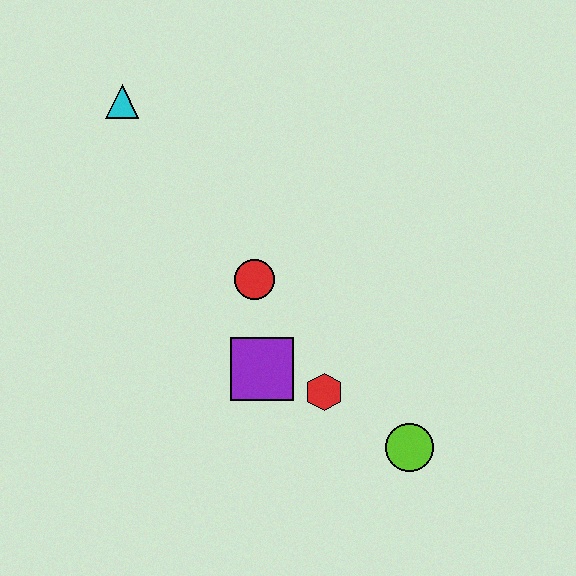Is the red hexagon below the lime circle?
No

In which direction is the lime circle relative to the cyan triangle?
The lime circle is below the cyan triangle.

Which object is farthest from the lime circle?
The cyan triangle is farthest from the lime circle.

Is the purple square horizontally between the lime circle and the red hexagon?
No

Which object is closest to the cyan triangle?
The red circle is closest to the cyan triangle.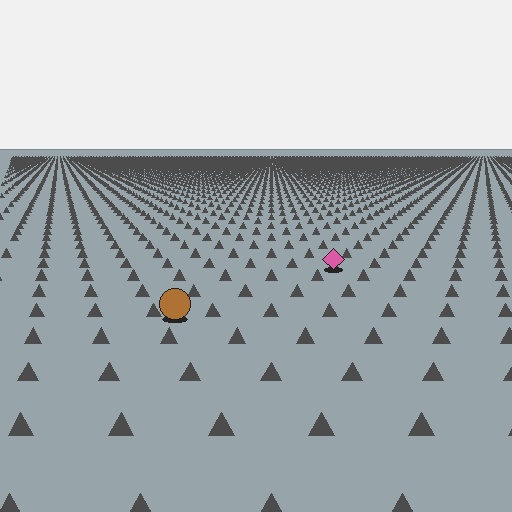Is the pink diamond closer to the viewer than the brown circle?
No. The brown circle is closer — you can tell from the texture gradient: the ground texture is coarser near it.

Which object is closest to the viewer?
The brown circle is closest. The texture marks near it are larger and more spread out.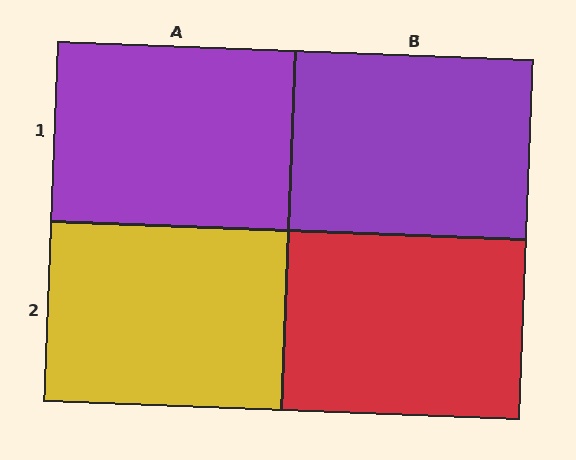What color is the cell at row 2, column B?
Red.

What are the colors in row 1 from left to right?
Purple, purple.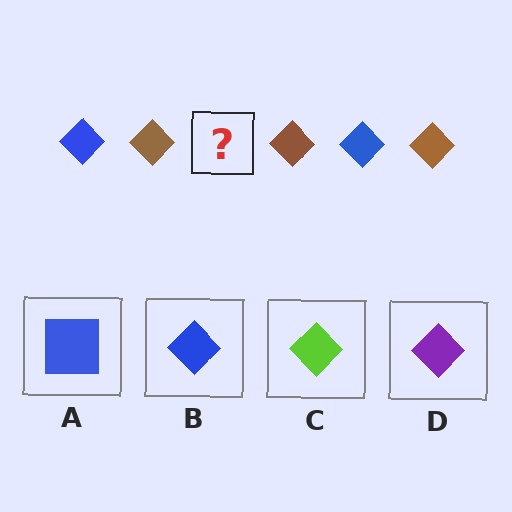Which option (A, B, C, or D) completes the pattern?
B.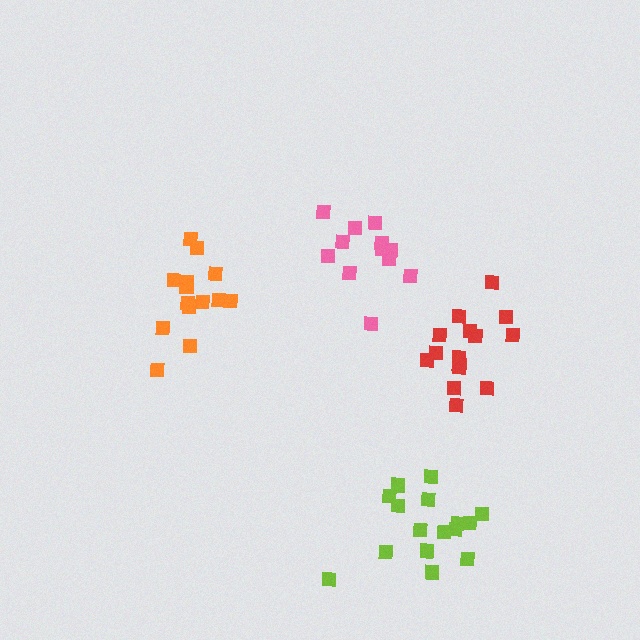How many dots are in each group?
Group 1: 15 dots, Group 2: 13 dots, Group 3: 16 dots, Group 4: 15 dots (59 total).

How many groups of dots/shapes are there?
There are 4 groups.